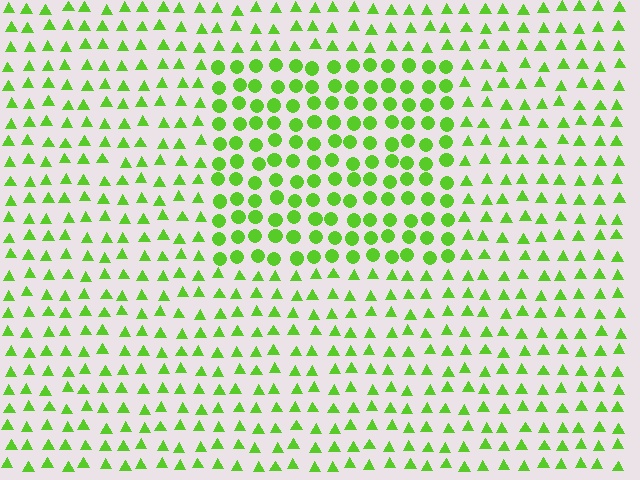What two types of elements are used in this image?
The image uses circles inside the rectangle region and triangles outside it.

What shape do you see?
I see a rectangle.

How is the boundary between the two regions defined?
The boundary is defined by a change in element shape: circles inside vs. triangles outside. All elements share the same color and spacing.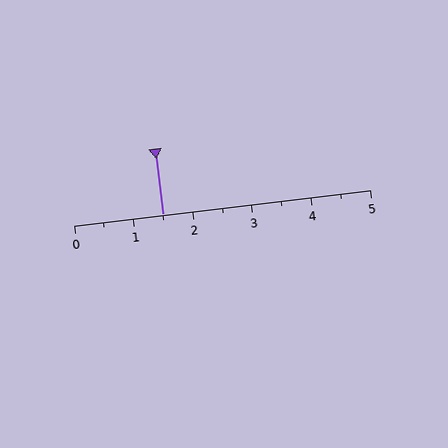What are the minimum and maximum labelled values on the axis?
The axis runs from 0 to 5.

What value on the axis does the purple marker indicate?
The marker indicates approximately 1.5.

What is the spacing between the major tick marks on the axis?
The major ticks are spaced 1 apart.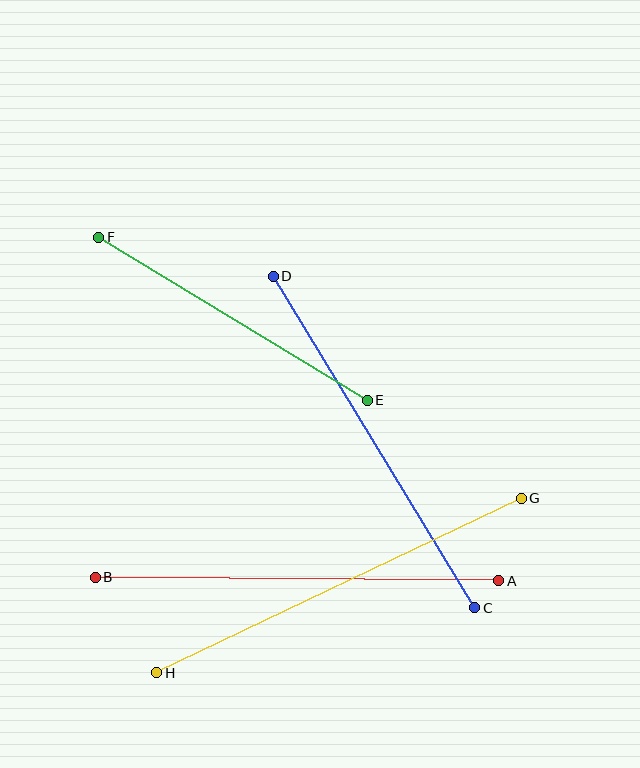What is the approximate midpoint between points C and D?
The midpoint is at approximately (374, 442) pixels.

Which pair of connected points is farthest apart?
Points G and H are farthest apart.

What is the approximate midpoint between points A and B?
The midpoint is at approximately (297, 579) pixels.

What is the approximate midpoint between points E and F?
The midpoint is at approximately (233, 319) pixels.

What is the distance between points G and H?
The distance is approximately 404 pixels.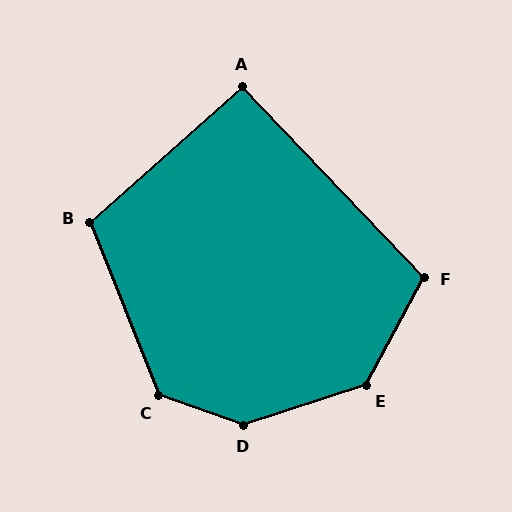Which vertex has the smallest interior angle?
A, at approximately 92 degrees.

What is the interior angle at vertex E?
Approximately 137 degrees (obtuse).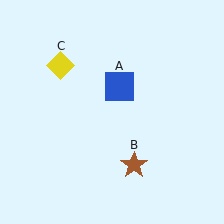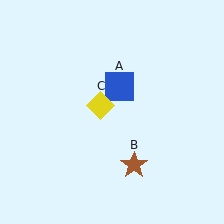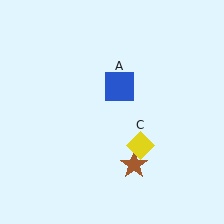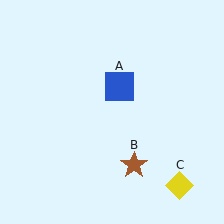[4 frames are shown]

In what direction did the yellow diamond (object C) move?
The yellow diamond (object C) moved down and to the right.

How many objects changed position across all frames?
1 object changed position: yellow diamond (object C).